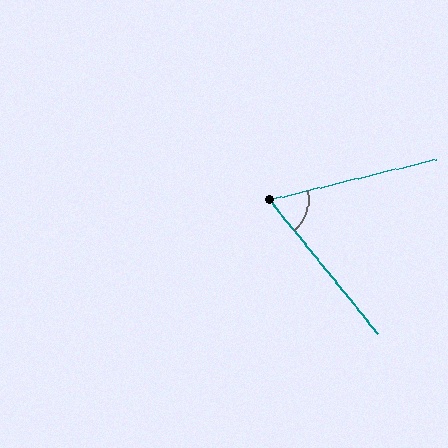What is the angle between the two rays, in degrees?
Approximately 65 degrees.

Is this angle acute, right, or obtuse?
It is acute.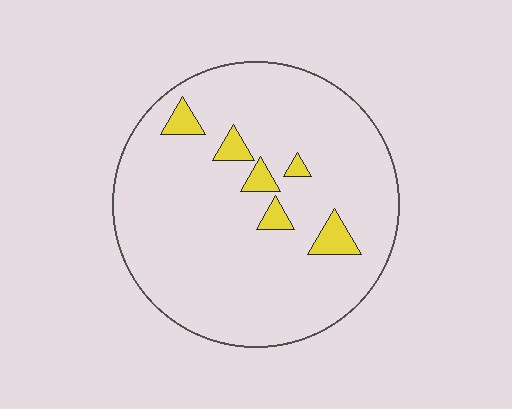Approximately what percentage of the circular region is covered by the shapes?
Approximately 10%.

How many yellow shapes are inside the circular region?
6.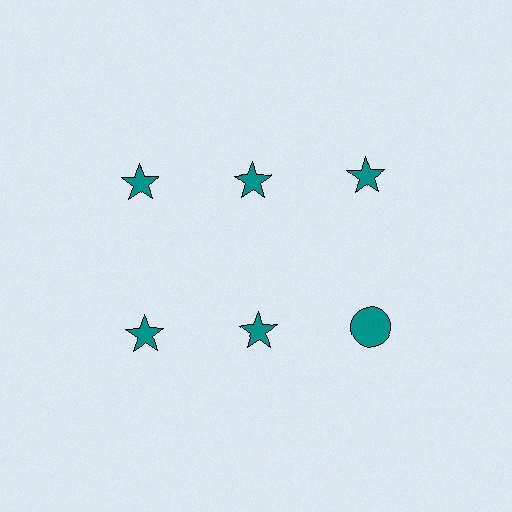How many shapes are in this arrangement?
There are 6 shapes arranged in a grid pattern.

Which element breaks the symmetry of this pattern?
The teal circle in the second row, center column breaks the symmetry. All other shapes are teal stars.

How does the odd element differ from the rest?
It has a different shape: circle instead of star.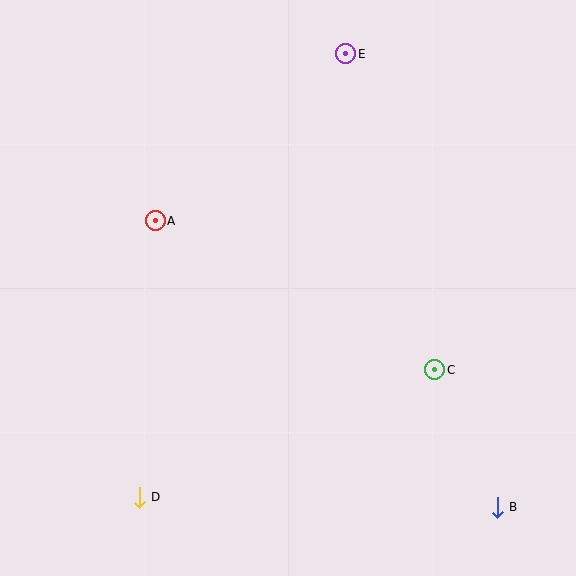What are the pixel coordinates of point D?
Point D is at (139, 498).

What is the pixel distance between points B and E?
The distance between B and E is 478 pixels.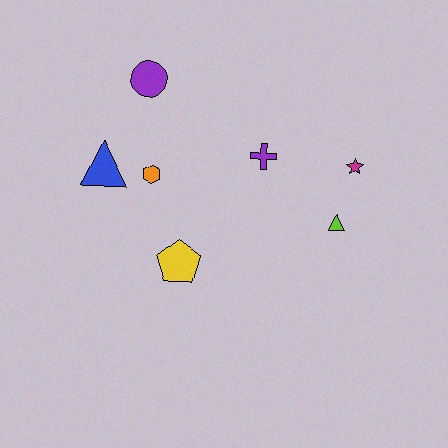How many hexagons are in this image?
There is 1 hexagon.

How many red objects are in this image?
There are no red objects.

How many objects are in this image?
There are 7 objects.